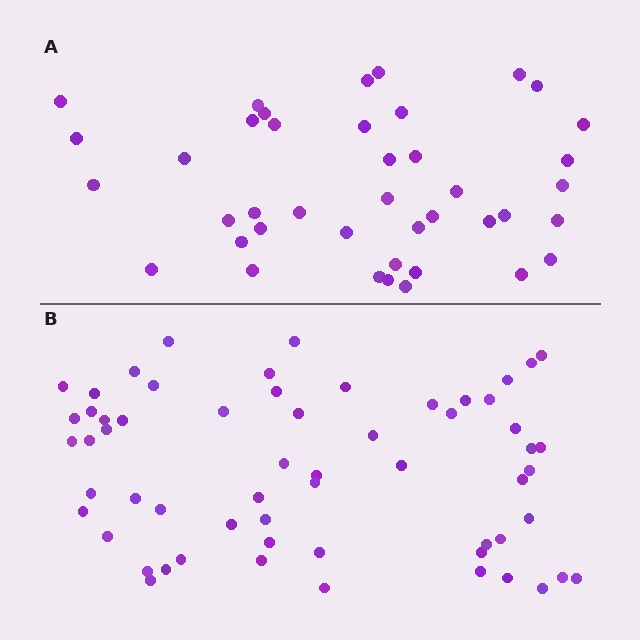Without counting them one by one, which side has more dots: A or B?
Region B (the bottom region) has more dots.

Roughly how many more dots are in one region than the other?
Region B has approximately 20 more dots than region A.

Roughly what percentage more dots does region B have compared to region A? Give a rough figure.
About 45% more.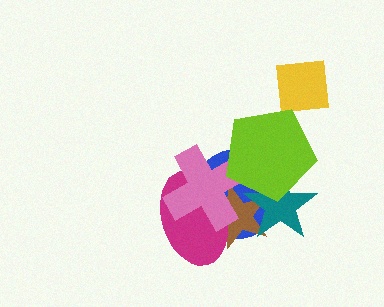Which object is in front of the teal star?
The lime pentagon is in front of the teal star.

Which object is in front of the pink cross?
The lime pentagon is in front of the pink cross.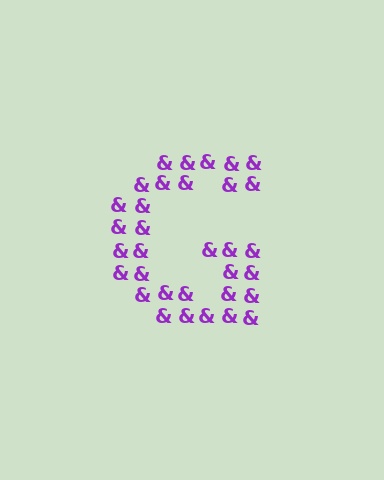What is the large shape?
The large shape is the letter G.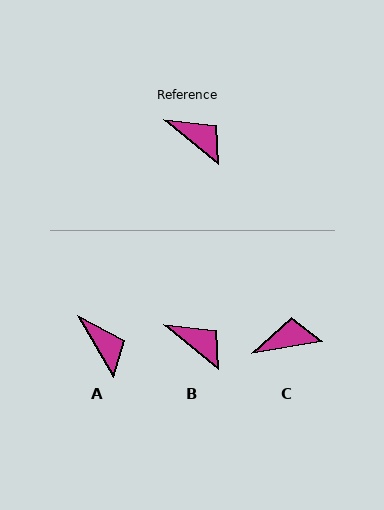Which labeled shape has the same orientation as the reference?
B.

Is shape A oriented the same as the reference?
No, it is off by about 20 degrees.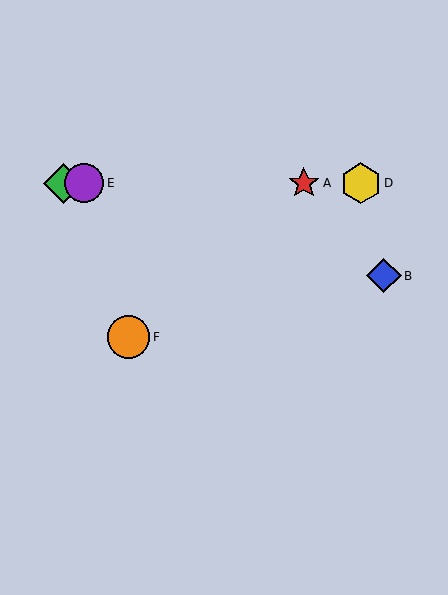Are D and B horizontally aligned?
No, D is at y≈183 and B is at y≈276.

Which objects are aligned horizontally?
Objects A, C, D, E are aligned horizontally.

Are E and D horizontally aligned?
Yes, both are at y≈183.